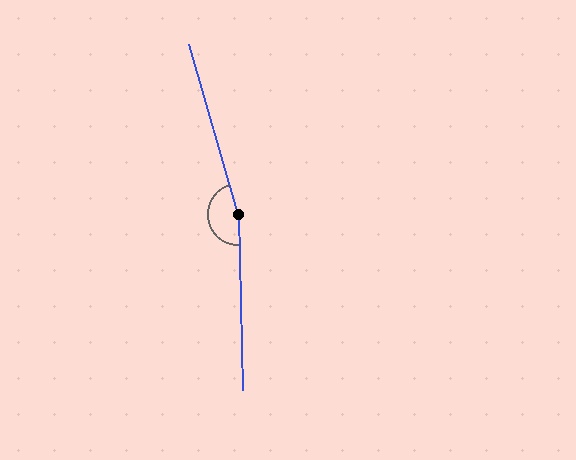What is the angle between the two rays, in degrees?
Approximately 166 degrees.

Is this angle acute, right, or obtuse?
It is obtuse.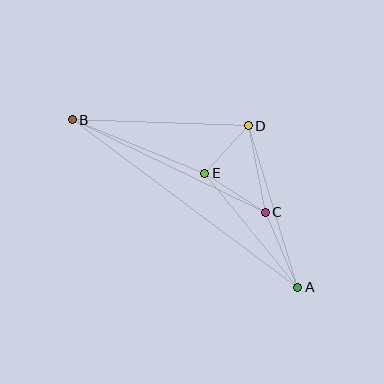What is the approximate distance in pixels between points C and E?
The distance between C and E is approximately 72 pixels.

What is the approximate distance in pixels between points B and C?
The distance between B and C is approximately 214 pixels.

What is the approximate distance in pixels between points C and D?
The distance between C and D is approximately 88 pixels.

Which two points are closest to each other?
Points D and E are closest to each other.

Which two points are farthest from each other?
Points A and B are farthest from each other.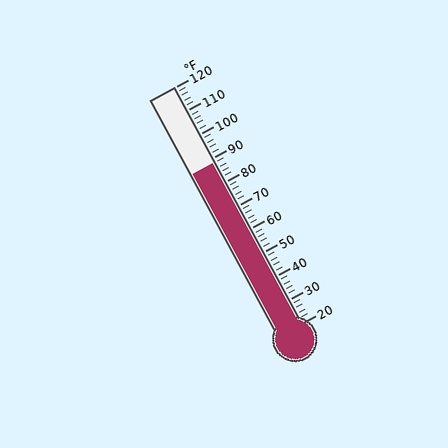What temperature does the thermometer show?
The thermometer shows approximately 88°F.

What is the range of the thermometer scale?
The thermometer scale ranges from 20°F to 120°F.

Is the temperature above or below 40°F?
The temperature is above 40°F.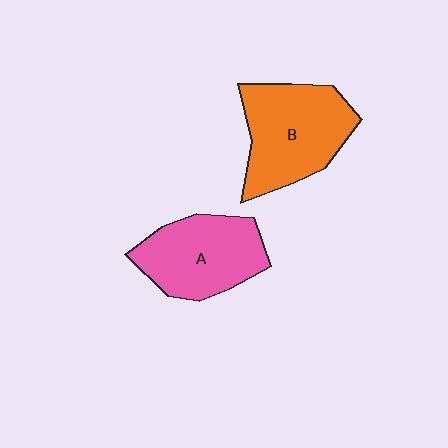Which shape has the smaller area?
Shape A (pink).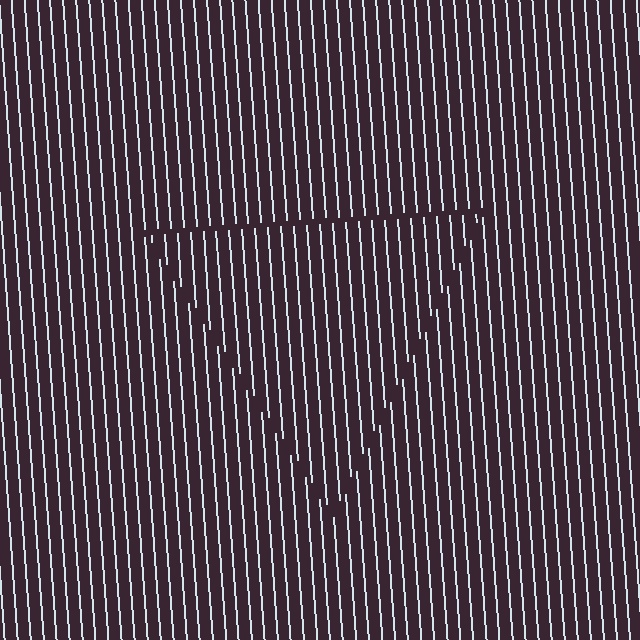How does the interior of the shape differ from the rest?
The interior of the shape contains the same grating, shifted by half a period — the contour is defined by the phase discontinuity where line-ends from the inner and outer gratings abut.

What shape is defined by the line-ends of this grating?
An illusory triangle. The interior of the shape contains the same grating, shifted by half a period — the contour is defined by the phase discontinuity where line-ends from the inner and outer gratings abut.